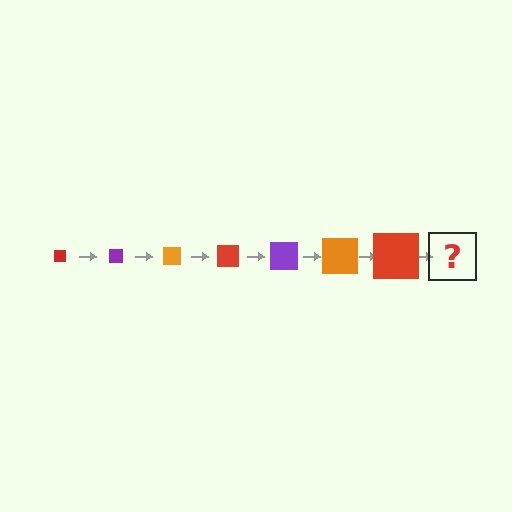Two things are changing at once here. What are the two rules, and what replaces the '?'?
The two rules are that the square grows larger each step and the color cycles through red, purple, and orange. The '?' should be a purple square, larger than the previous one.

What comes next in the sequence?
The next element should be a purple square, larger than the previous one.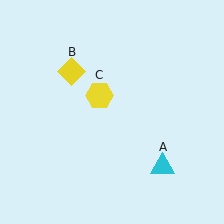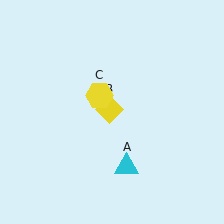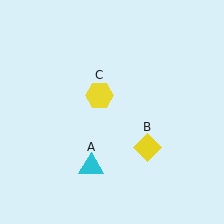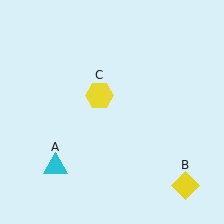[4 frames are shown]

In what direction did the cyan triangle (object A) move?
The cyan triangle (object A) moved left.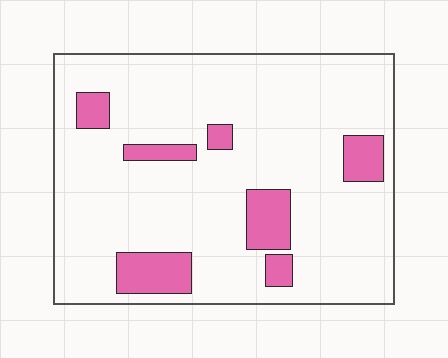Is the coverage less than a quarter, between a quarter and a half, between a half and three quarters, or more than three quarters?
Less than a quarter.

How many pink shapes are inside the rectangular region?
7.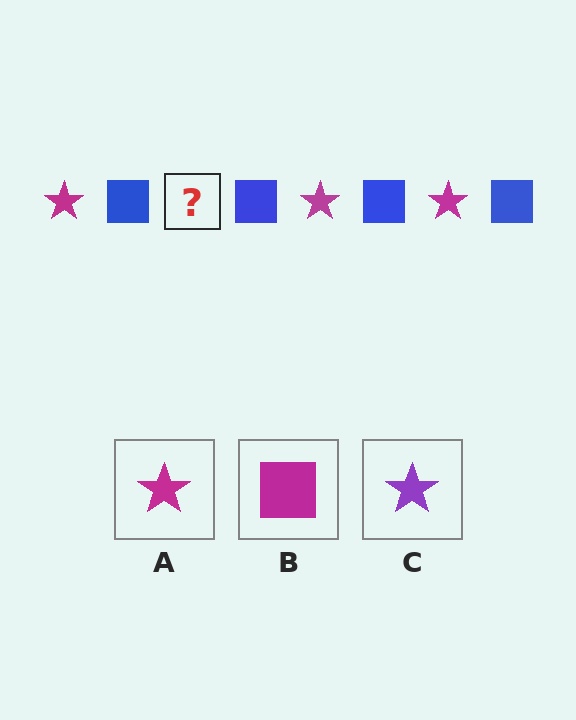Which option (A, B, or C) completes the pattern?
A.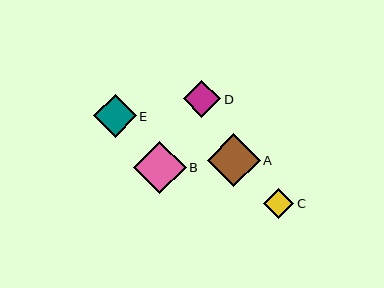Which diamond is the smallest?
Diamond C is the smallest with a size of approximately 30 pixels.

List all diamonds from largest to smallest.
From largest to smallest: A, B, E, D, C.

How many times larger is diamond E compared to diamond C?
Diamond E is approximately 1.4 times the size of diamond C.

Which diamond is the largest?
Diamond A is the largest with a size of approximately 53 pixels.